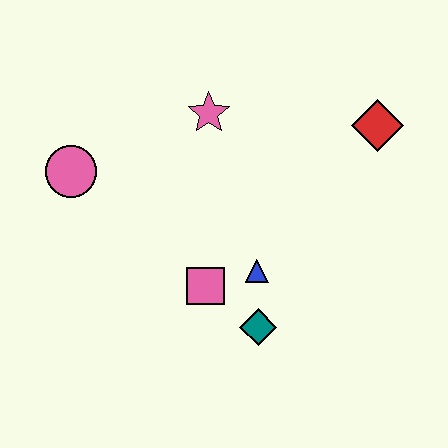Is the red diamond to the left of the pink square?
No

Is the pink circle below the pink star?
Yes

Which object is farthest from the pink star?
The teal diamond is farthest from the pink star.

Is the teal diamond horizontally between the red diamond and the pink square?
Yes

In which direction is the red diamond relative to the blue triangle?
The red diamond is above the blue triangle.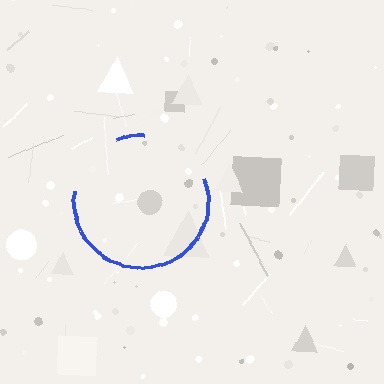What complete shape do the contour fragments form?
The contour fragments form a circle.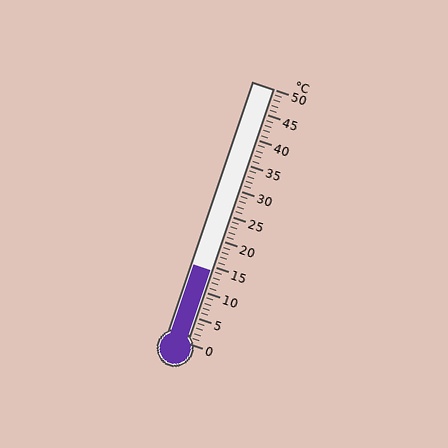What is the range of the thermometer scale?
The thermometer scale ranges from 0°C to 50°C.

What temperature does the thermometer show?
The thermometer shows approximately 14°C.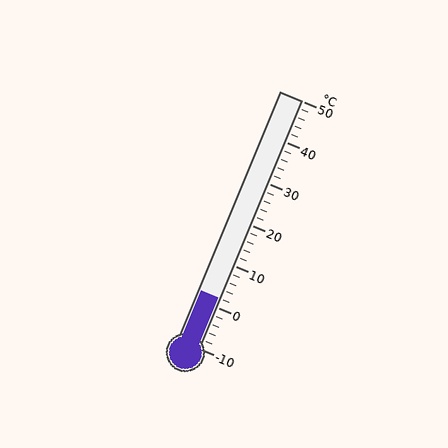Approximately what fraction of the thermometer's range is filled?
The thermometer is filled to approximately 20% of its range.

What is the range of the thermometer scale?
The thermometer scale ranges from -10°C to 50°C.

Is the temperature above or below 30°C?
The temperature is below 30°C.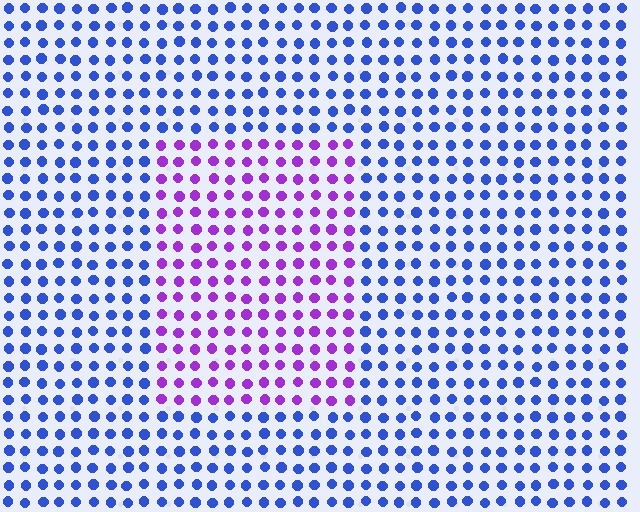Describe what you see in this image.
The image is filled with small blue elements in a uniform arrangement. A rectangle-shaped region is visible where the elements are tinted to a slightly different hue, forming a subtle color boundary.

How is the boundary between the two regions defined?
The boundary is defined purely by a slight shift in hue (about 55 degrees). Spacing, size, and orientation are identical on both sides.